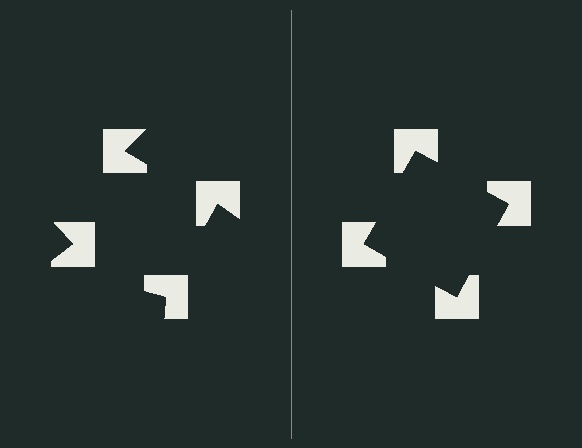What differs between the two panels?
The notched squares are positioned identically on both sides; only the wedge orientations differ. On the right they align to a square; on the left they are misaligned.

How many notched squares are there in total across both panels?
8 — 4 on each side.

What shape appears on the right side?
An illusory square.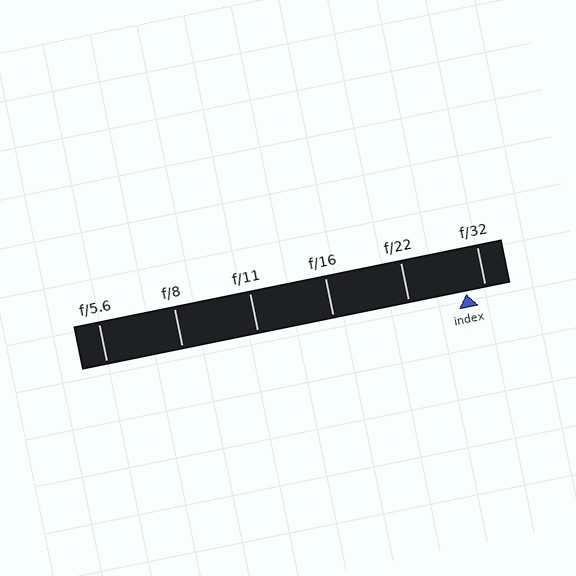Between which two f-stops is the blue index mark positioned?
The index mark is between f/22 and f/32.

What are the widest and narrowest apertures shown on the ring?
The widest aperture shown is f/5.6 and the narrowest is f/32.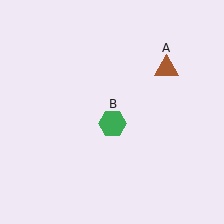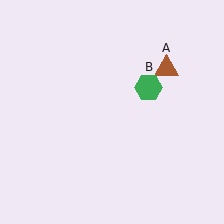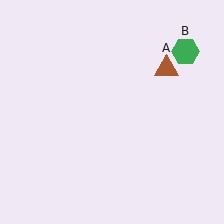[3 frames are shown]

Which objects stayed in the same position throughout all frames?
Brown triangle (object A) remained stationary.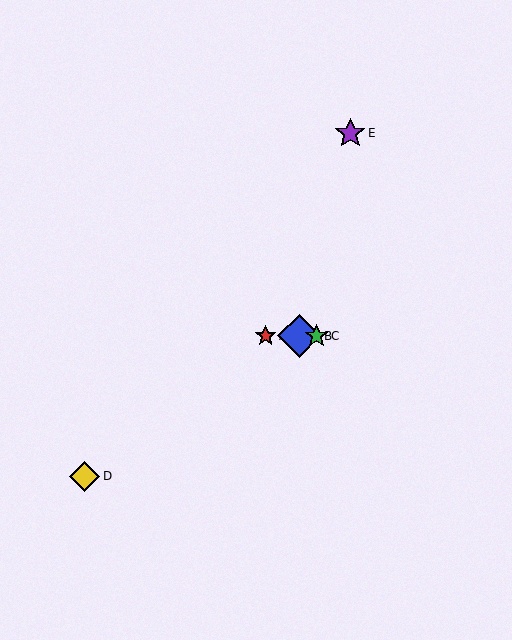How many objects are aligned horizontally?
3 objects (A, B, C) are aligned horizontally.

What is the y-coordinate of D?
Object D is at y≈476.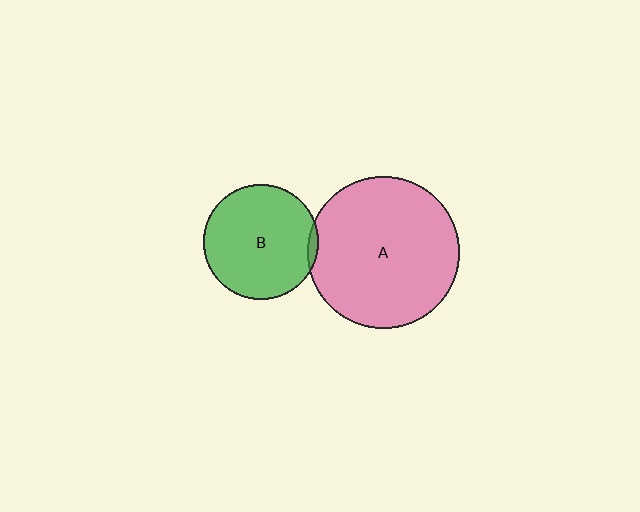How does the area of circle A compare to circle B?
Approximately 1.7 times.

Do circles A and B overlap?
Yes.